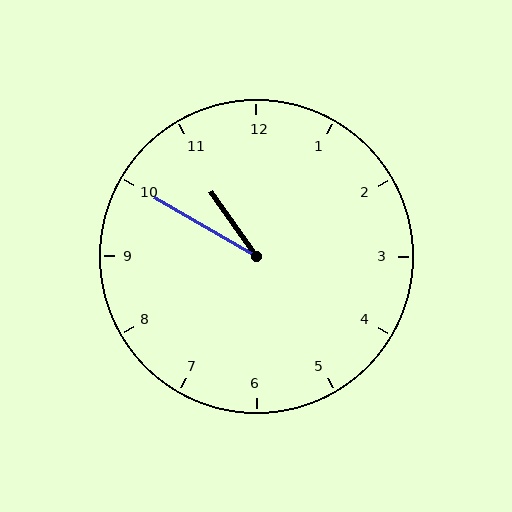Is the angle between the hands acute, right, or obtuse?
It is acute.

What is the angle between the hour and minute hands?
Approximately 25 degrees.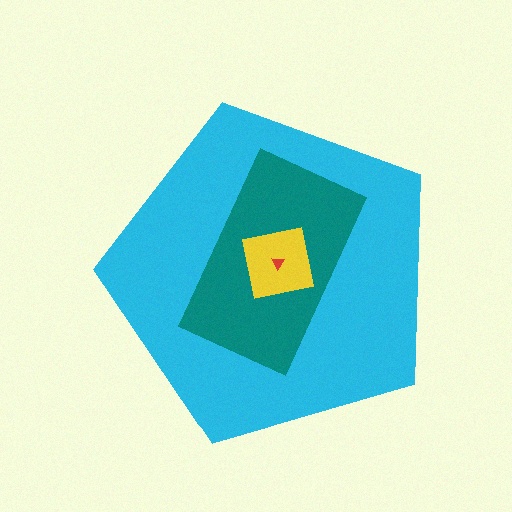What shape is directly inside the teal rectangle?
The yellow square.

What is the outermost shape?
The cyan pentagon.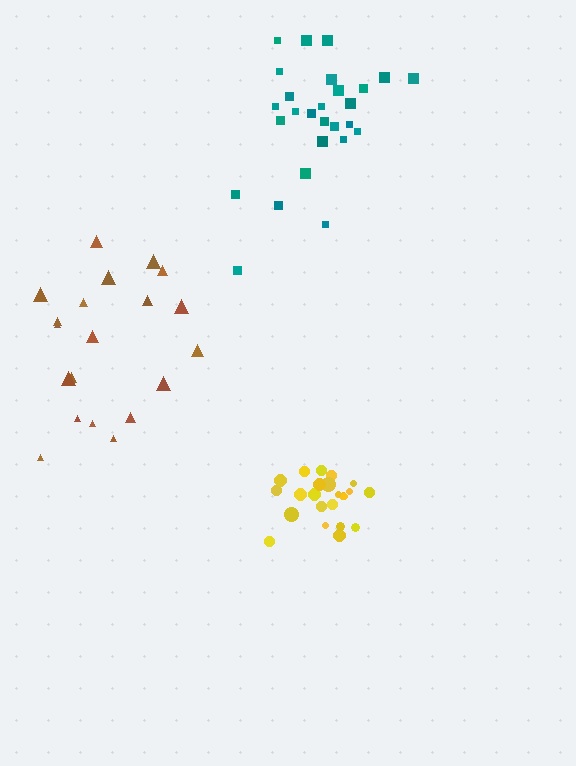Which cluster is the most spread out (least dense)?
Brown.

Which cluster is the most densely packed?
Yellow.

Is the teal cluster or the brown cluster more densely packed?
Teal.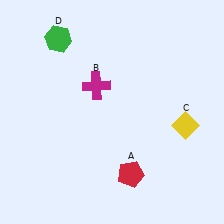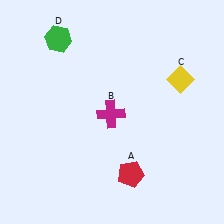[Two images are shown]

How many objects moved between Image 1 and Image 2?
2 objects moved between the two images.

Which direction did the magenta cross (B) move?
The magenta cross (B) moved down.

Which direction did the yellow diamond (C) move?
The yellow diamond (C) moved up.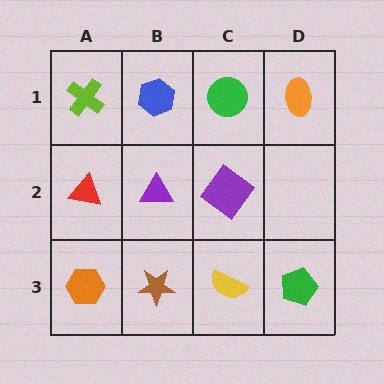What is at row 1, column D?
An orange ellipse.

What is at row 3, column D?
A green pentagon.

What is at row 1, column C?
A green circle.